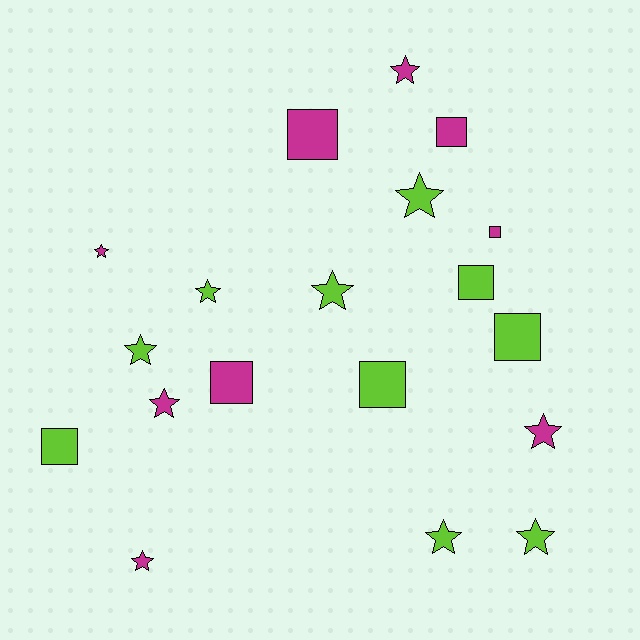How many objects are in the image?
There are 19 objects.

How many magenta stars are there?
There are 5 magenta stars.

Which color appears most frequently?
Lime, with 10 objects.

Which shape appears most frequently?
Star, with 11 objects.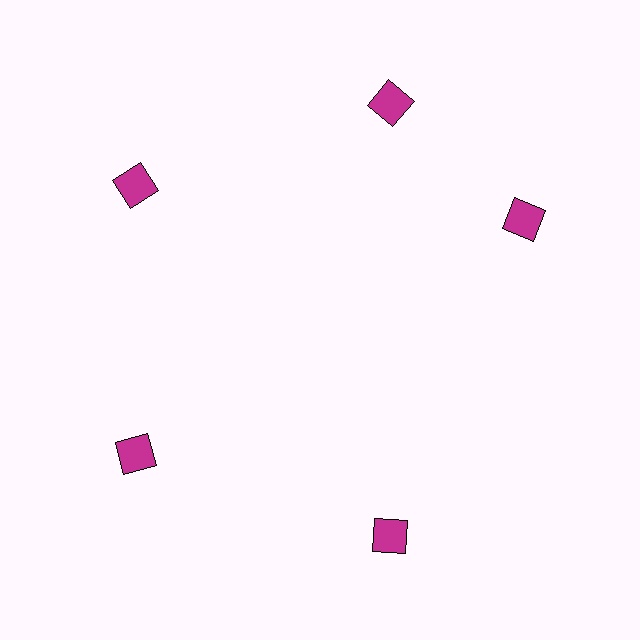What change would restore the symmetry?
The symmetry would be restored by rotating it back into even spacing with its neighbors so that all 5 squares sit at equal angles and equal distance from the center.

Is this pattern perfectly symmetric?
No. The 5 magenta squares are arranged in a ring, but one element near the 3 o'clock position is rotated out of alignment along the ring, breaking the 5-fold rotational symmetry.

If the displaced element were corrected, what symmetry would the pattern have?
It would have 5-fold rotational symmetry — the pattern would map onto itself every 72 degrees.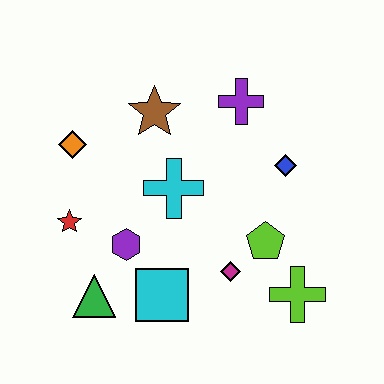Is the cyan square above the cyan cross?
No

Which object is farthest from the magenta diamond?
The orange diamond is farthest from the magenta diamond.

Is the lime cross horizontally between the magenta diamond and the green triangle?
No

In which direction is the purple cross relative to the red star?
The purple cross is to the right of the red star.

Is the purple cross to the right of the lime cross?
No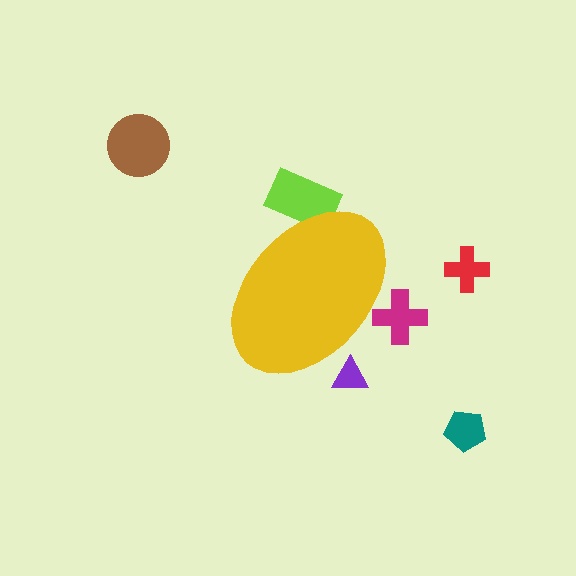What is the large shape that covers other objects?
A yellow ellipse.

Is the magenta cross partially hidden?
Yes, the magenta cross is partially hidden behind the yellow ellipse.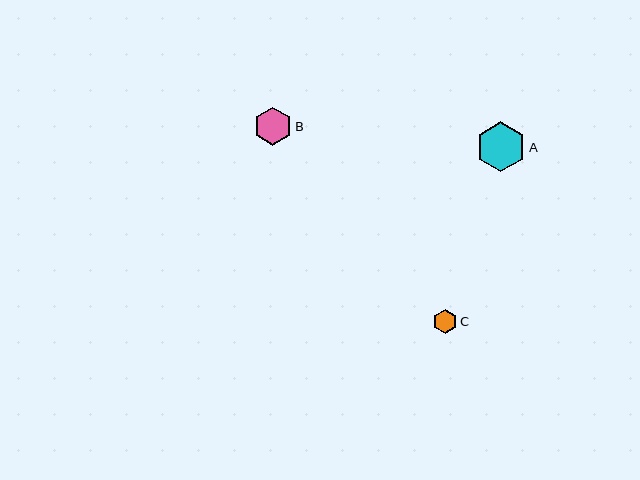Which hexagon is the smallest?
Hexagon C is the smallest with a size of approximately 23 pixels.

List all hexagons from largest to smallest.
From largest to smallest: A, B, C.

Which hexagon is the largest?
Hexagon A is the largest with a size of approximately 50 pixels.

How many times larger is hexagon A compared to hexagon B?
Hexagon A is approximately 1.3 times the size of hexagon B.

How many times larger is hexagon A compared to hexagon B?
Hexagon A is approximately 1.3 times the size of hexagon B.